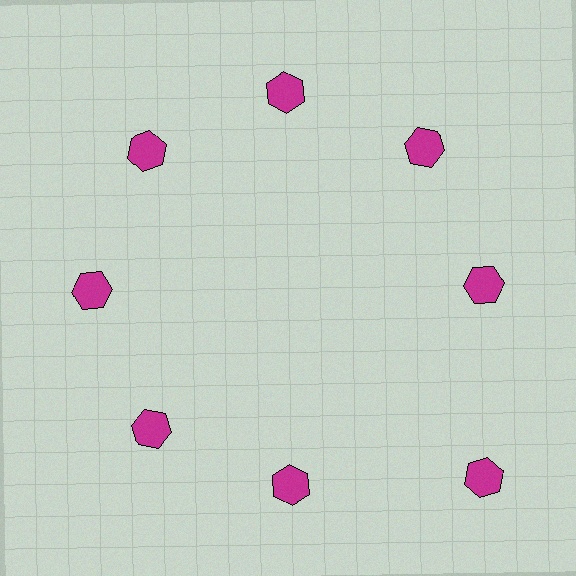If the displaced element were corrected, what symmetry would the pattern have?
It would have 8-fold rotational symmetry — the pattern would map onto itself every 45 degrees.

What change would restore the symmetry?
The symmetry would be restored by moving it inward, back onto the ring so that all 8 hexagons sit at equal angles and equal distance from the center.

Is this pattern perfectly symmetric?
No. The 8 magenta hexagons are arranged in a ring, but one element near the 4 o'clock position is pushed outward from the center, breaking the 8-fold rotational symmetry.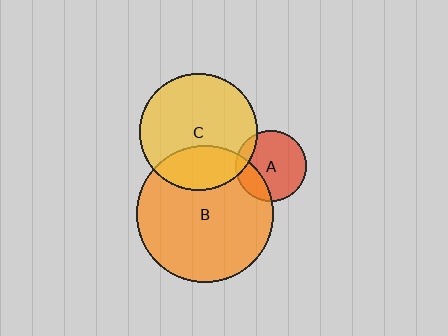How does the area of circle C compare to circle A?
Approximately 2.7 times.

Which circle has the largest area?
Circle B (orange).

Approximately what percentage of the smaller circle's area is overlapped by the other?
Approximately 10%.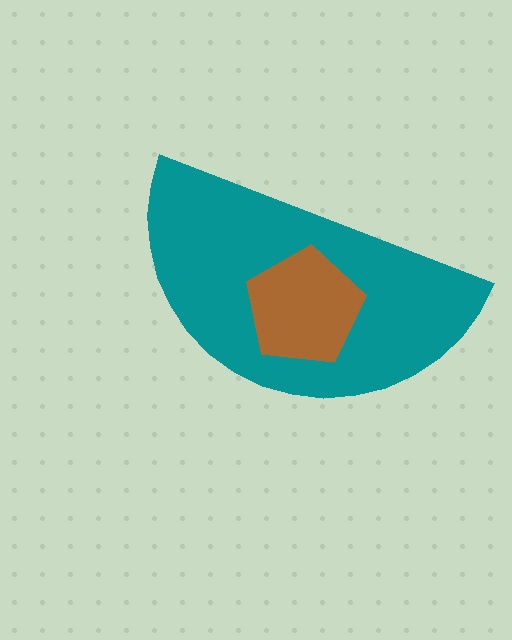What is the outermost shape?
The teal semicircle.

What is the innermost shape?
The brown pentagon.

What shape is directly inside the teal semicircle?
The brown pentagon.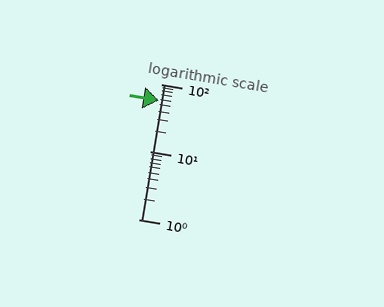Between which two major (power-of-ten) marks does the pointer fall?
The pointer is between 10 and 100.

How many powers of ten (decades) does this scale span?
The scale spans 2 decades, from 1 to 100.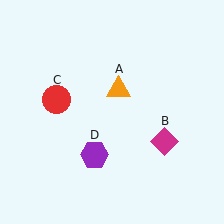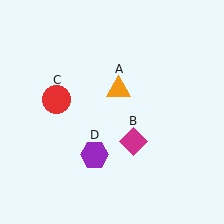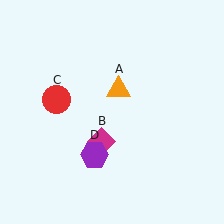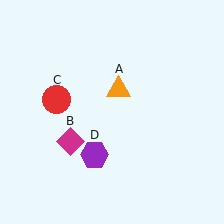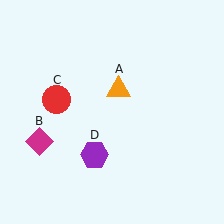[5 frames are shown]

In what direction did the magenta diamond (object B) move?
The magenta diamond (object B) moved left.